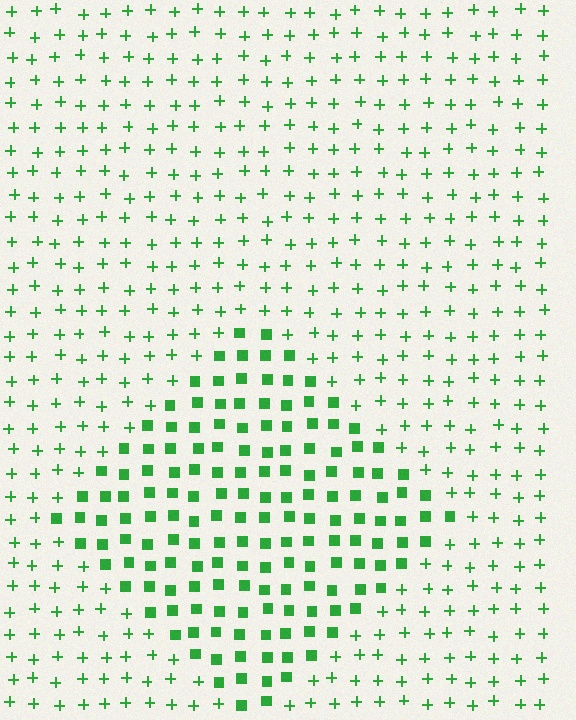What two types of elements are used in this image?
The image uses squares inside the diamond region and plus signs outside it.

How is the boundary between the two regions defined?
The boundary is defined by a change in element shape: squares inside vs. plus signs outside. All elements share the same color and spacing.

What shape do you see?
I see a diamond.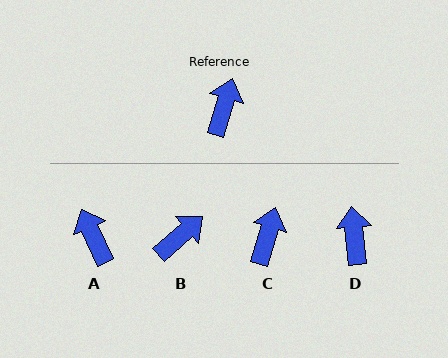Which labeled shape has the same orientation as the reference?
C.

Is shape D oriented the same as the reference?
No, it is off by about 23 degrees.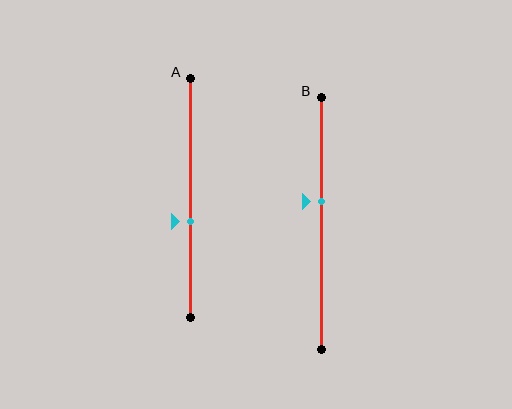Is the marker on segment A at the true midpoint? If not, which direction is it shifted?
No, the marker on segment A is shifted downward by about 10% of the segment length.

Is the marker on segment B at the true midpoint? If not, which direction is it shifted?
No, the marker on segment B is shifted upward by about 9% of the segment length.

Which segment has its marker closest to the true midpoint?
Segment B has its marker closest to the true midpoint.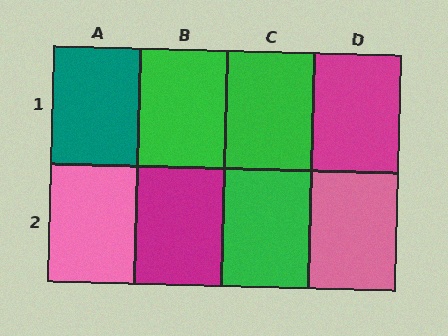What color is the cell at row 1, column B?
Green.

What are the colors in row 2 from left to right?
Pink, magenta, green, pink.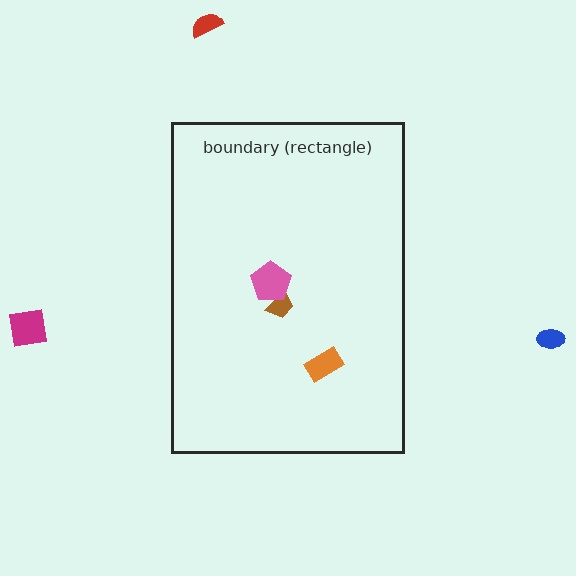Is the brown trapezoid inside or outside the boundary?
Inside.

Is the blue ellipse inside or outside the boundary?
Outside.